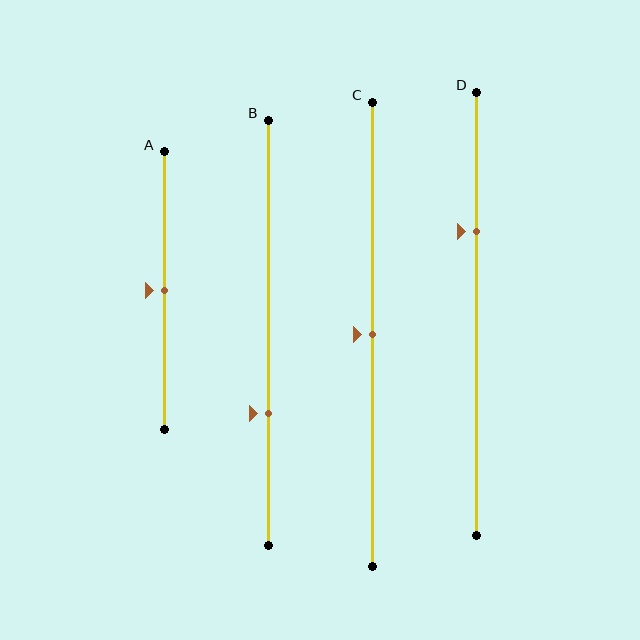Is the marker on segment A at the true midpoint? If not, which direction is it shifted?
Yes, the marker on segment A is at the true midpoint.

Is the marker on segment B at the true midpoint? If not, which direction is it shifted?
No, the marker on segment B is shifted downward by about 19% of the segment length.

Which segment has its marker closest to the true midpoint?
Segment A has its marker closest to the true midpoint.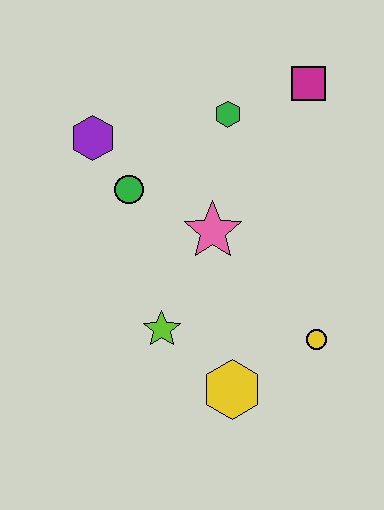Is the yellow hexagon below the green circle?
Yes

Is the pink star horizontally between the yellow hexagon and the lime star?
Yes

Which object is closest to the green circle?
The purple hexagon is closest to the green circle.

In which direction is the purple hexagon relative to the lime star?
The purple hexagon is above the lime star.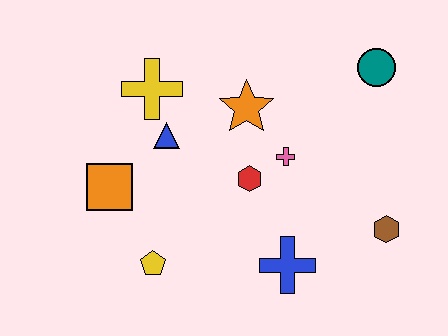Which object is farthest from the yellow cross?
The brown hexagon is farthest from the yellow cross.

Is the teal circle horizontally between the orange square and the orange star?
No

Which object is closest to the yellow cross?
The blue triangle is closest to the yellow cross.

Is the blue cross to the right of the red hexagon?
Yes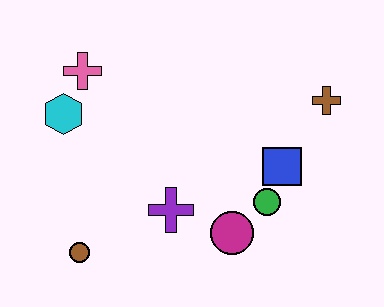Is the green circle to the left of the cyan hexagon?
No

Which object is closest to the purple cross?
The magenta circle is closest to the purple cross.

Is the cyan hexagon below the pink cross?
Yes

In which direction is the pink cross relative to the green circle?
The pink cross is to the left of the green circle.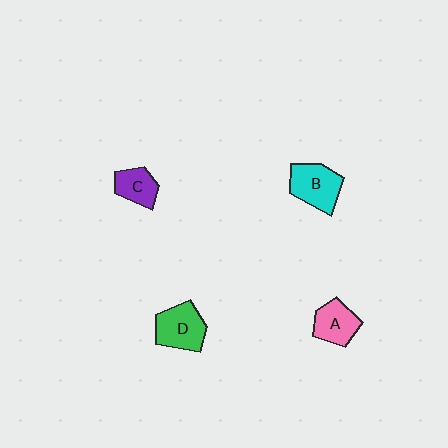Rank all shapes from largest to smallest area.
From largest to smallest: D (green), B (cyan), A (pink), C (purple).